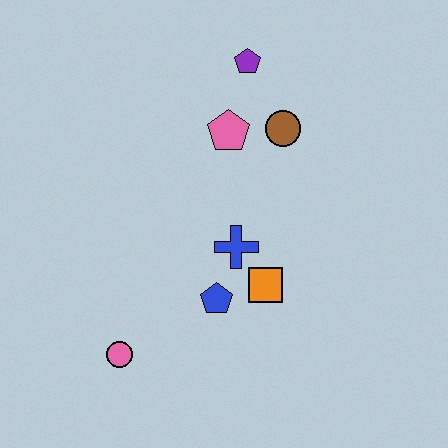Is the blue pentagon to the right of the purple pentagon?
No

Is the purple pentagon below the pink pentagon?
No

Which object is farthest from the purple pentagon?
The pink circle is farthest from the purple pentagon.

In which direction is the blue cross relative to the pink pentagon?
The blue cross is below the pink pentagon.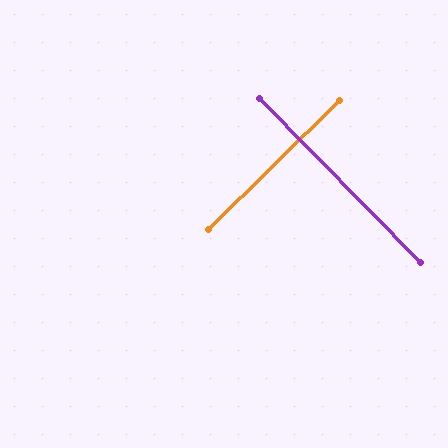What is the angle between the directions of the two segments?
Approximately 90 degrees.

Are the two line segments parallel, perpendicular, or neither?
Perpendicular — they meet at approximately 90°.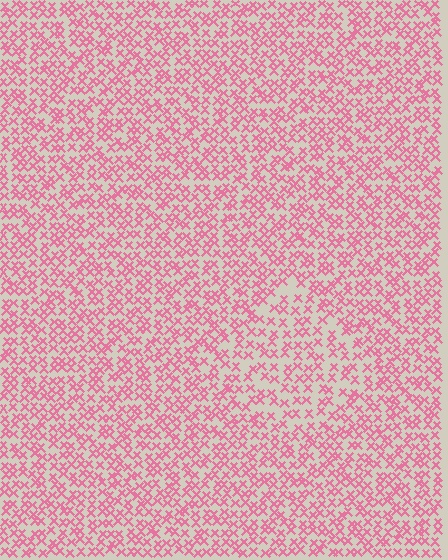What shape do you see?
I see a diamond.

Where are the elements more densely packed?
The elements are more densely packed outside the diamond boundary.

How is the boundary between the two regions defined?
The boundary is defined by a change in element density (approximately 1.5x ratio). All elements are the same color, size, and shape.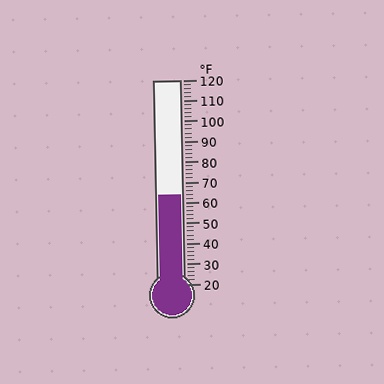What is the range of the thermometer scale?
The thermometer scale ranges from 20°F to 120°F.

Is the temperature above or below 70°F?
The temperature is below 70°F.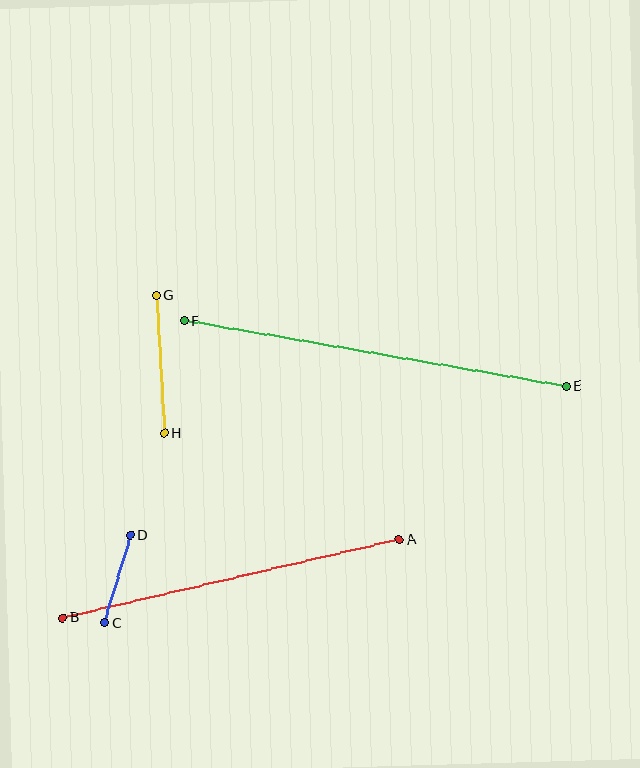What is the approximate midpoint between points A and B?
The midpoint is at approximately (231, 579) pixels.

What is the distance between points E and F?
The distance is approximately 388 pixels.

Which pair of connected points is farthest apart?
Points E and F are farthest apart.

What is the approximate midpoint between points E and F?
The midpoint is at approximately (375, 353) pixels.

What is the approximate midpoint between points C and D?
The midpoint is at approximately (118, 579) pixels.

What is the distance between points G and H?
The distance is approximately 138 pixels.